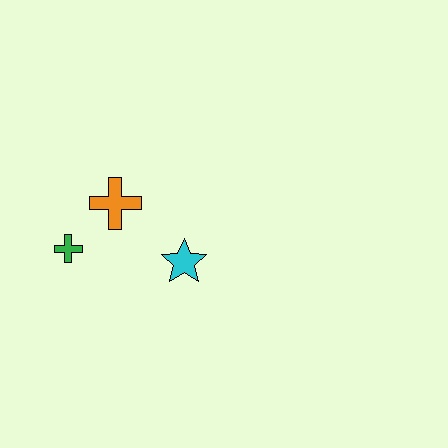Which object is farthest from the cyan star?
The green cross is farthest from the cyan star.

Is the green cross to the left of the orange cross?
Yes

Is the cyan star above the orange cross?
No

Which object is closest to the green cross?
The orange cross is closest to the green cross.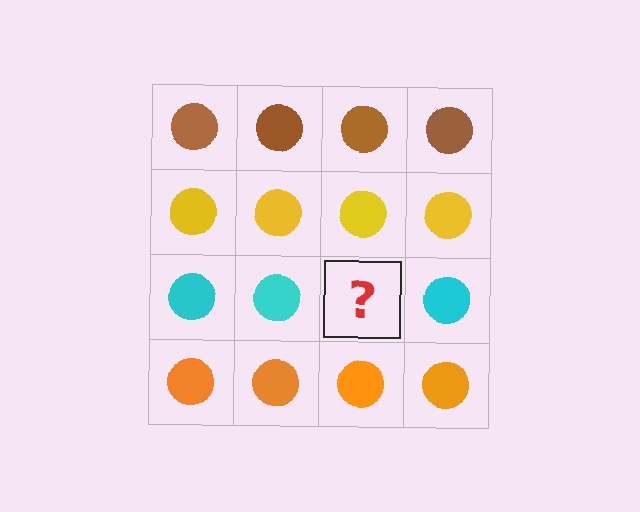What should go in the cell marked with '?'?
The missing cell should contain a cyan circle.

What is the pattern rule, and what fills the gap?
The rule is that each row has a consistent color. The gap should be filled with a cyan circle.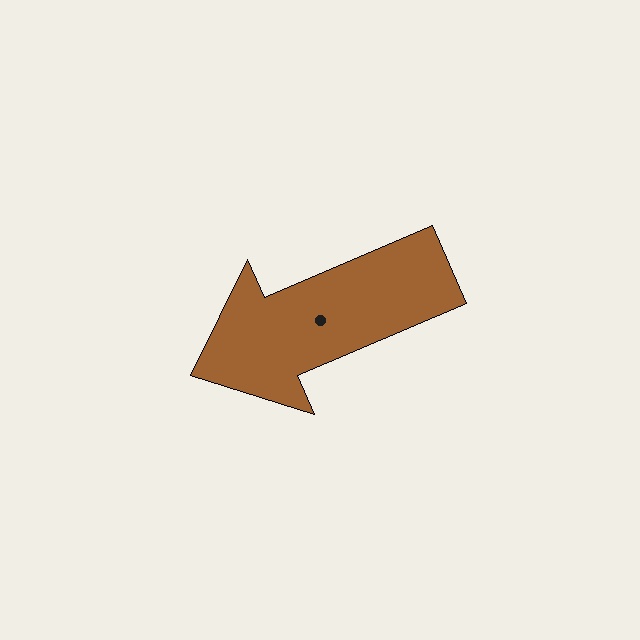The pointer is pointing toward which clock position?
Roughly 8 o'clock.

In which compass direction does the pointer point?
Southwest.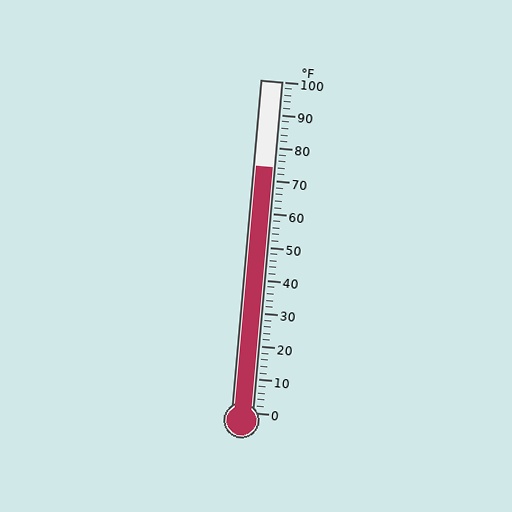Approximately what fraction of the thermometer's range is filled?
The thermometer is filled to approximately 75% of its range.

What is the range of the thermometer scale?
The thermometer scale ranges from 0°F to 100°F.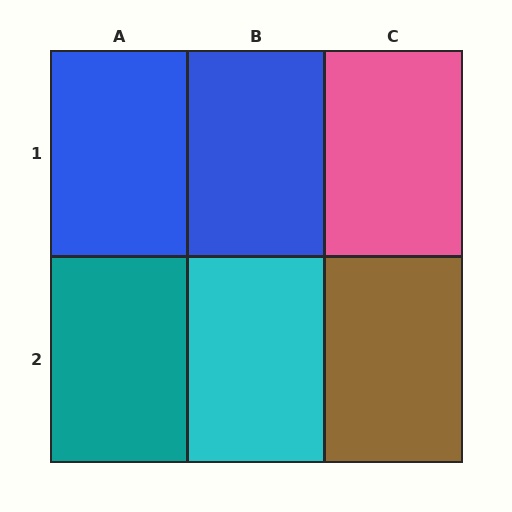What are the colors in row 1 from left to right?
Blue, blue, pink.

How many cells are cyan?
1 cell is cyan.